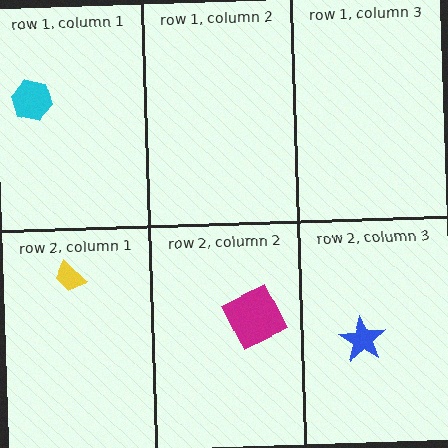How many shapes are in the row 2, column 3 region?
1.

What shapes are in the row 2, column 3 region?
The blue star.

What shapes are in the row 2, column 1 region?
The yellow trapezoid.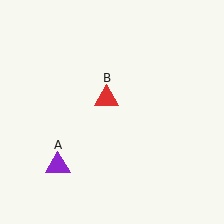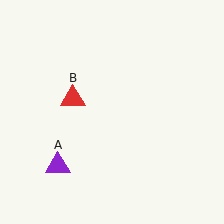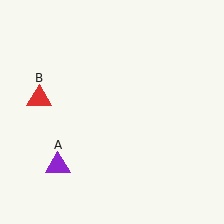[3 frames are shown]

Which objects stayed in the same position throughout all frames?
Purple triangle (object A) remained stationary.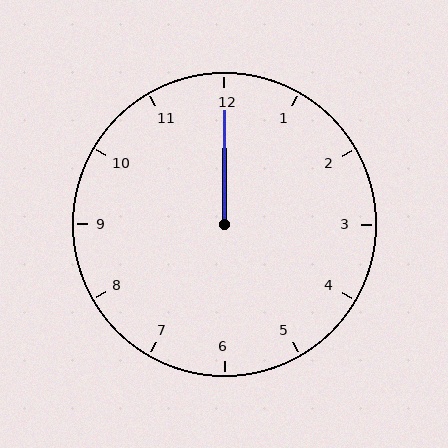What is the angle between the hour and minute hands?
Approximately 0 degrees.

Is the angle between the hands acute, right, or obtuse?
It is acute.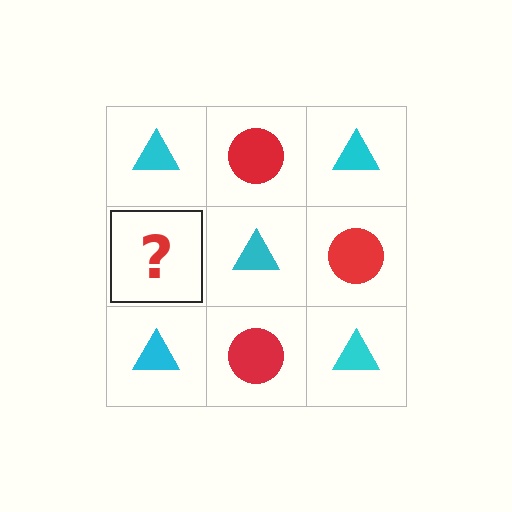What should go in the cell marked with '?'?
The missing cell should contain a red circle.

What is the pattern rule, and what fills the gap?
The rule is that it alternates cyan triangle and red circle in a checkerboard pattern. The gap should be filled with a red circle.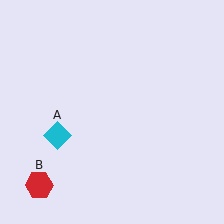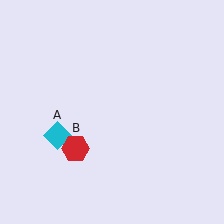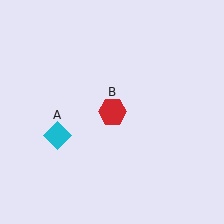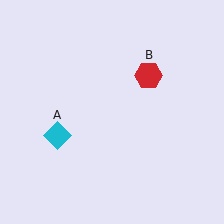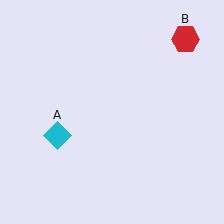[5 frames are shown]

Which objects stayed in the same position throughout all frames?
Cyan diamond (object A) remained stationary.